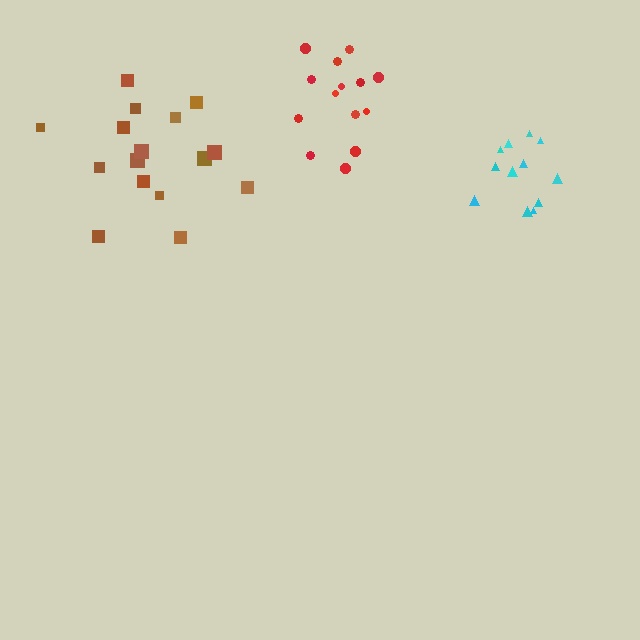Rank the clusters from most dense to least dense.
cyan, red, brown.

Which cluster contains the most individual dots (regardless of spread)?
Brown (16).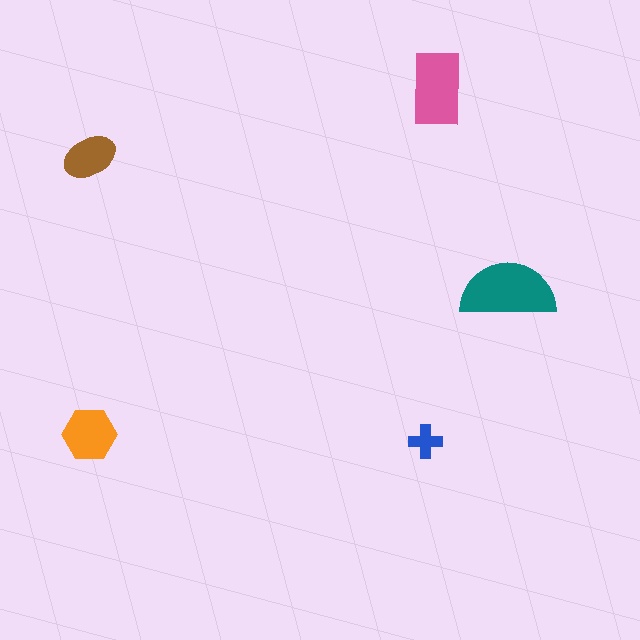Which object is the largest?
The teal semicircle.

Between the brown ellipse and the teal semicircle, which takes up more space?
The teal semicircle.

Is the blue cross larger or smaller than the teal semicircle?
Smaller.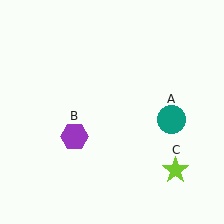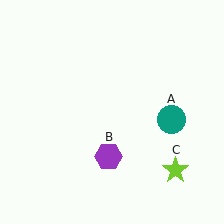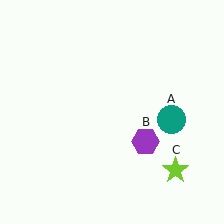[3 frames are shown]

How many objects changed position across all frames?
1 object changed position: purple hexagon (object B).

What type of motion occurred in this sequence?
The purple hexagon (object B) rotated counterclockwise around the center of the scene.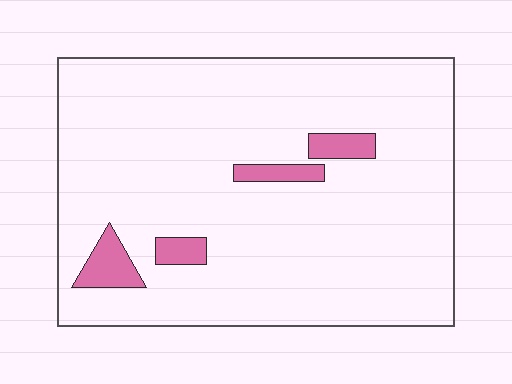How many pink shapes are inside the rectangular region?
4.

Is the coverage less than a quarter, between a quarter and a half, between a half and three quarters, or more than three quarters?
Less than a quarter.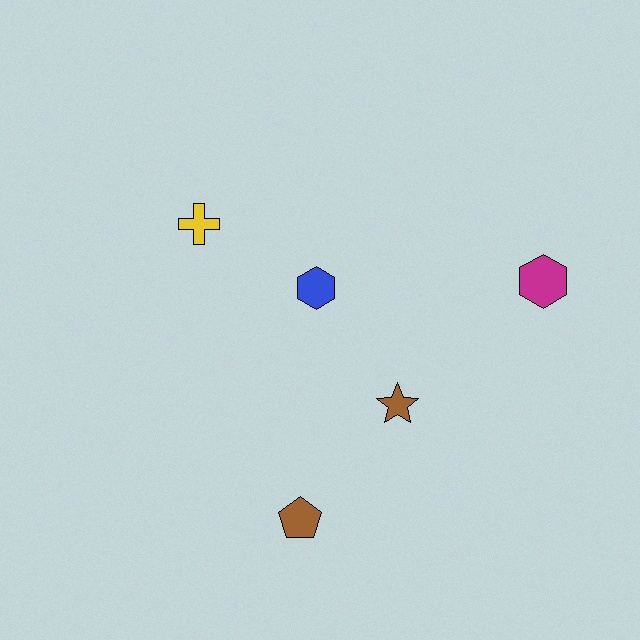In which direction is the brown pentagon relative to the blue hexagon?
The brown pentagon is below the blue hexagon.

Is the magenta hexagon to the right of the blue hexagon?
Yes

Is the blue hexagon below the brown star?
No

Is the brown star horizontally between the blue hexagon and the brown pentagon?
No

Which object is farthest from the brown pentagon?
The magenta hexagon is farthest from the brown pentagon.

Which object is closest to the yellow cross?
The blue hexagon is closest to the yellow cross.